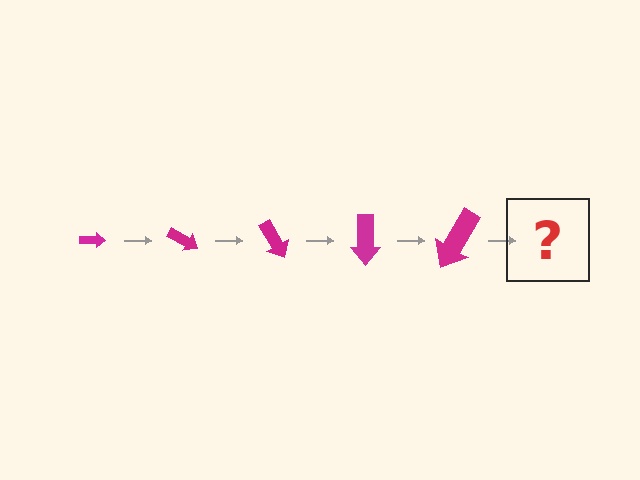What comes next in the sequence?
The next element should be an arrow, larger than the previous one and rotated 150 degrees from the start.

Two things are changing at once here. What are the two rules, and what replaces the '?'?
The two rules are that the arrow grows larger each step and it rotates 30 degrees each step. The '?' should be an arrow, larger than the previous one and rotated 150 degrees from the start.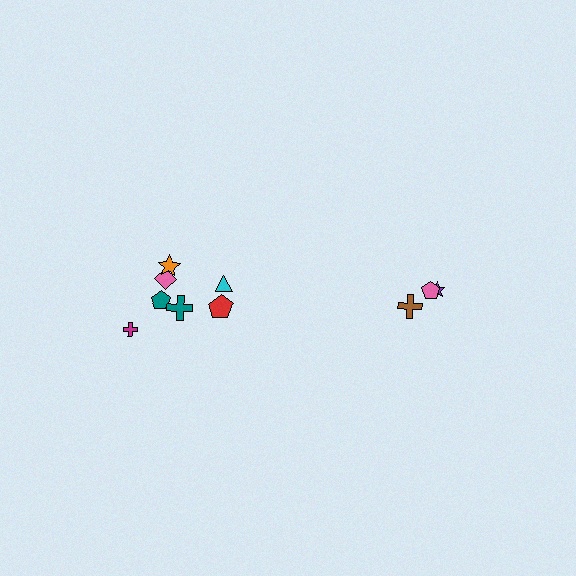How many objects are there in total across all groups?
There are 10 objects.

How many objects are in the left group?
There are 7 objects.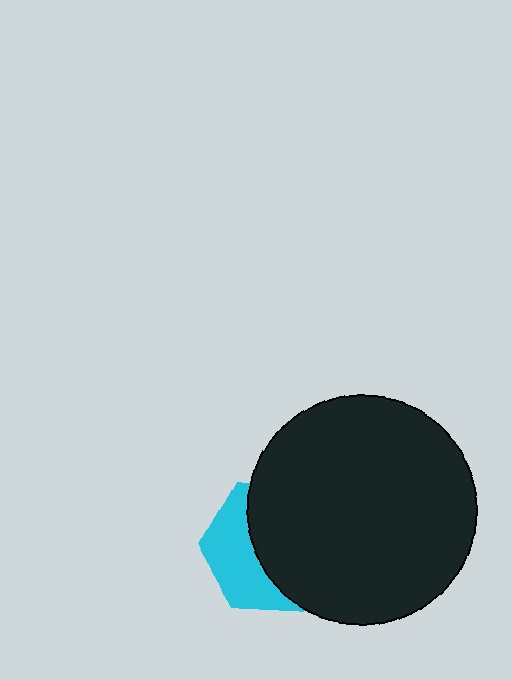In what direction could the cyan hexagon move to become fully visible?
The cyan hexagon could move left. That would shift it out from behind the black circle entirely.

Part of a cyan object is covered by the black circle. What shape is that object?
It is a hexagon.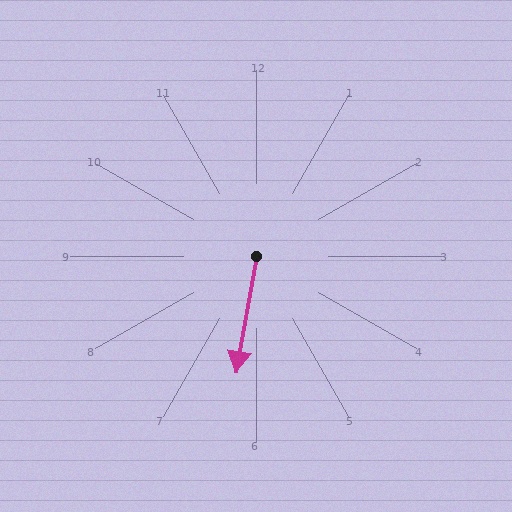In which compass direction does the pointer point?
South.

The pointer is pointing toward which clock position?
Roughly 6 o'clock.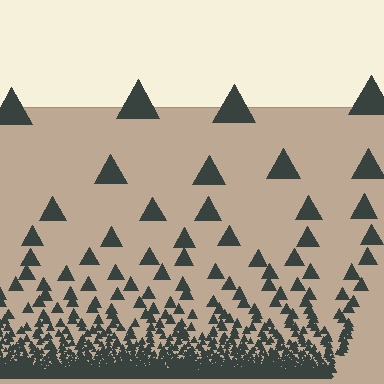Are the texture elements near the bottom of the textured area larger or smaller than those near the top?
Smaller. The gradient is inverted — elements near the bottom are smaller and denser.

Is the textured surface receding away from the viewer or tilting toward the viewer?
The surface appears to tilt toward the viewer. Texture elements get larger and sparser toward the top.